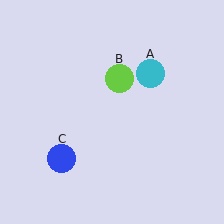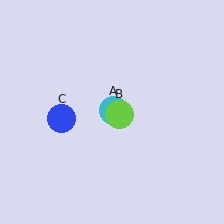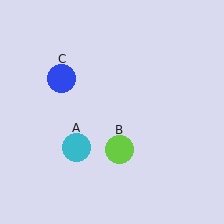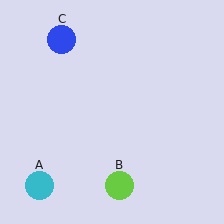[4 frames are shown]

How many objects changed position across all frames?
3 objects changed position: cyan circle (object A), lime circle (object B), blue circle (object C).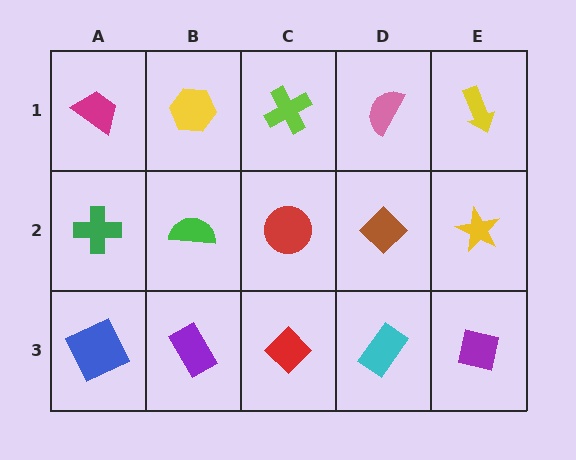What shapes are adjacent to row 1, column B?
A green semicircle (row 2, column B), a magenta trapezoid (row 1, column A), a lime cross (row 1, column C).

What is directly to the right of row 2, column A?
A green semicircle.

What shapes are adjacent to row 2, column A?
A magenta trapezoid (row 1, column A), a blue square (row 3, column A), a green semicircle (row 2, column B).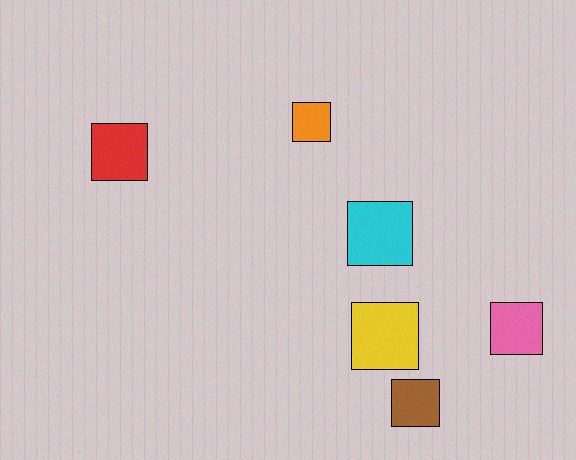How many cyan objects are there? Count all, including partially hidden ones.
There is 1 cyan object.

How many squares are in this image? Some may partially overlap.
There are 6 squares.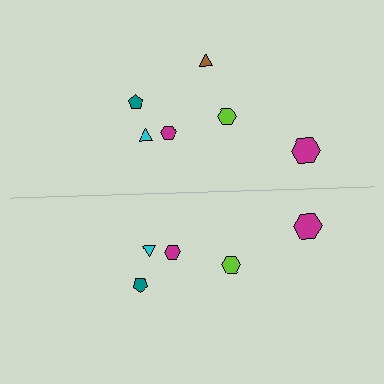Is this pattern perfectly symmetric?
No, the pattern is not perfectly symmetric. A brown triangle is missing from the bottom side.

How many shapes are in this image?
There are 11 shapes in this image.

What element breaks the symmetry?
A brown triangle is missing from the bottom side.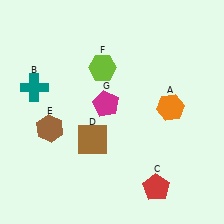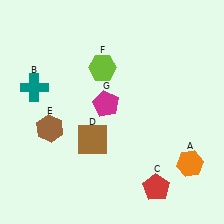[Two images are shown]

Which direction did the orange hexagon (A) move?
The orange hexagon (A) moved down.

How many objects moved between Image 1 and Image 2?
1 object moved between the two images.